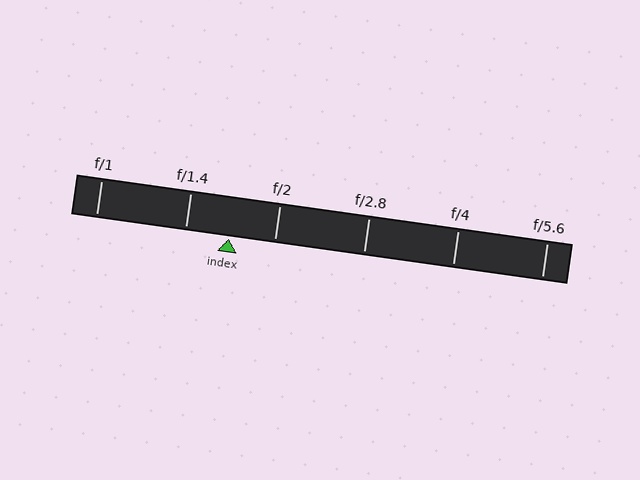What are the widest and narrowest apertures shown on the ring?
The widest aperture shown is f/1 and the narrowest is f/5.6.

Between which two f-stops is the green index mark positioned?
The index mark is between f/1.4 and f/2.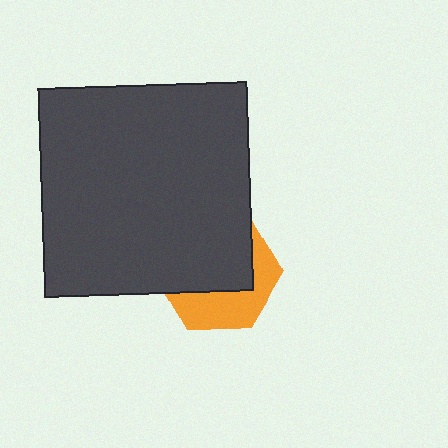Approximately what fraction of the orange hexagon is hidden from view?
Roughly 59% of the orange hexagon is hidden behind the dark gray square.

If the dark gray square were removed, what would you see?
You would see the complete orange hexagon.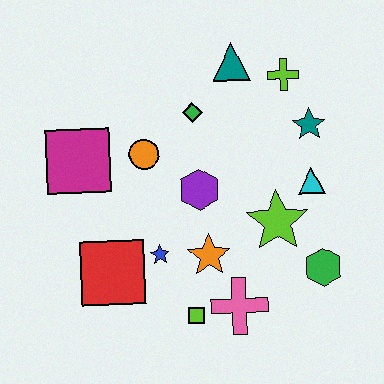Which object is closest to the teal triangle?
The lime cross is closest to the teal triangle.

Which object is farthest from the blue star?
The lime cross is farthest from the blue star.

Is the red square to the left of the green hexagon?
Yes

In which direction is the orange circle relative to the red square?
The orange circle is above the red square.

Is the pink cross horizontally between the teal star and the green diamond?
Yes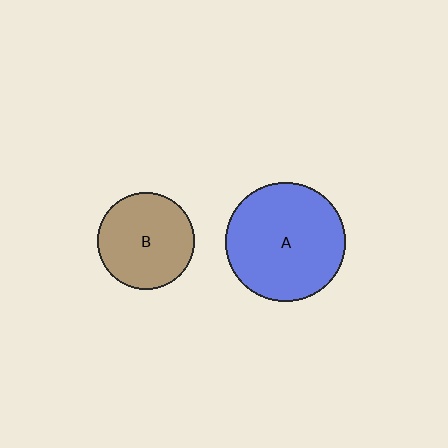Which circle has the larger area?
Circle A (blue).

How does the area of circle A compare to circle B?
Approximately 1.5 times.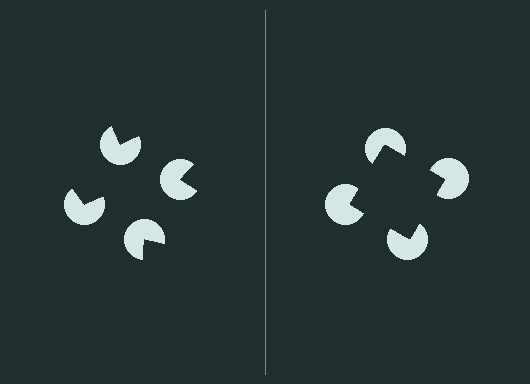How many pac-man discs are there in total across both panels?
8 — 4 on each side.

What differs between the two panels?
The pac-man discs are positioned identically on both sides; only the wedge orientations differ. On the right they align to a square; on the left they are misaligned.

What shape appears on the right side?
An illusory square.